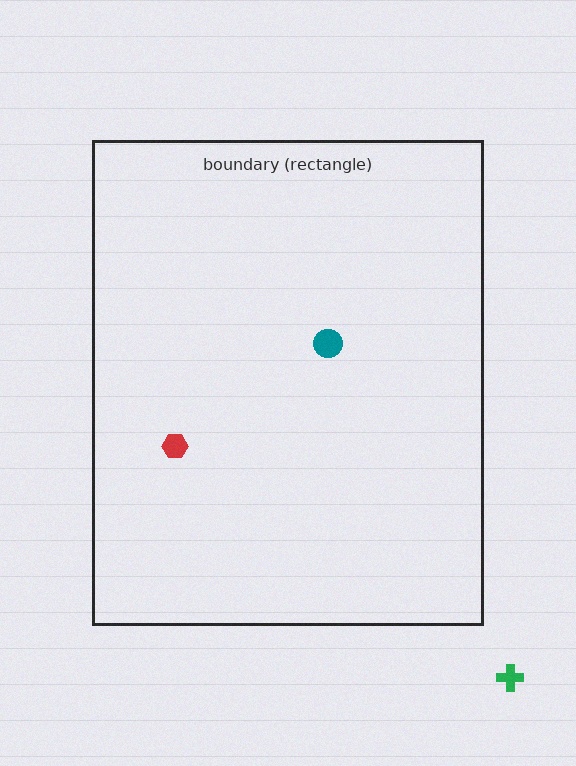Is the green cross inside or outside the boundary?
Outside.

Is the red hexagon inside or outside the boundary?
Inside.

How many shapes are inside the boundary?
2 inside, 1 outside.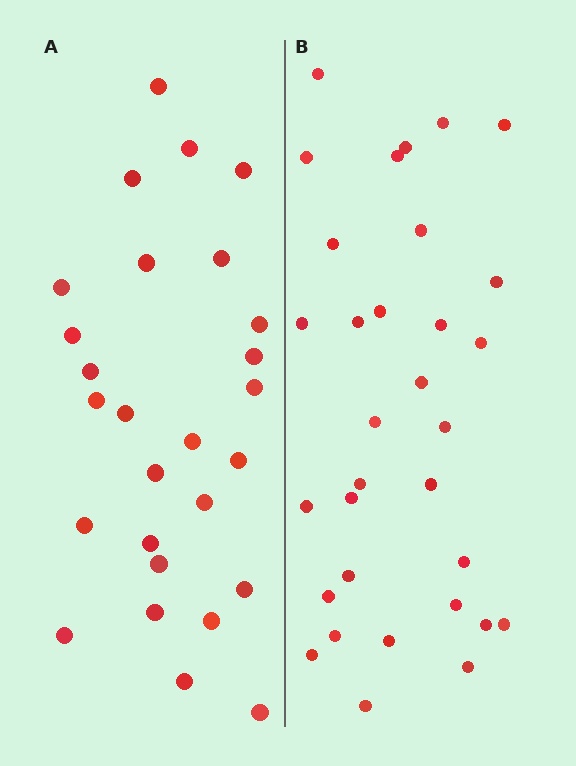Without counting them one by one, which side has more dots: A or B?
Region B (the right region) has more dots.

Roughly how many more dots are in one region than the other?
Region B has about 5 more dots than region A.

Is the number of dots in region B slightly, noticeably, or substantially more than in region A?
Region B has only slightly more — the two regions are fairly close. The ratio is roughly 1.2 to 1.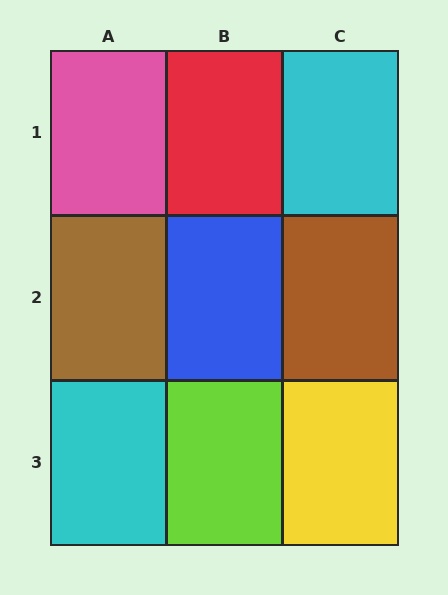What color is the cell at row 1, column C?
Cyan.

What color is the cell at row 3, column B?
Lime.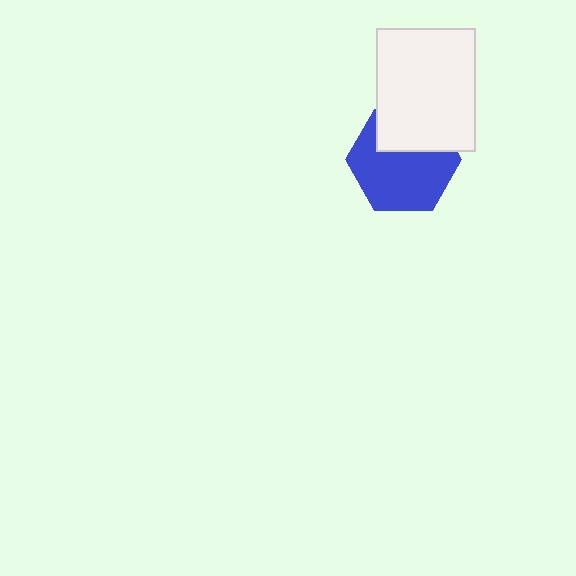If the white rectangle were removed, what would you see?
You would see the complete blue hexagon.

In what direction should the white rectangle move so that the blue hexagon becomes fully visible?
The white rectangle should move up. That is the shortest direction to clear the overlap and leave the blue hexagon fully visible.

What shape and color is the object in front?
The object in front is a white rectangle.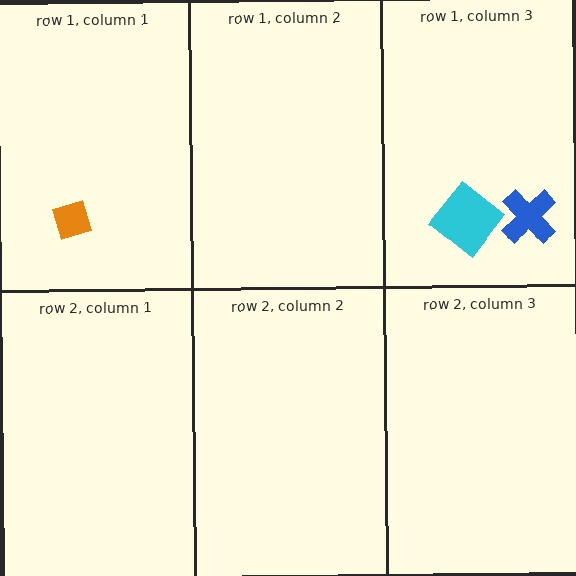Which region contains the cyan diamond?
The row 1, column 3 region.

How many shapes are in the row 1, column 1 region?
1.